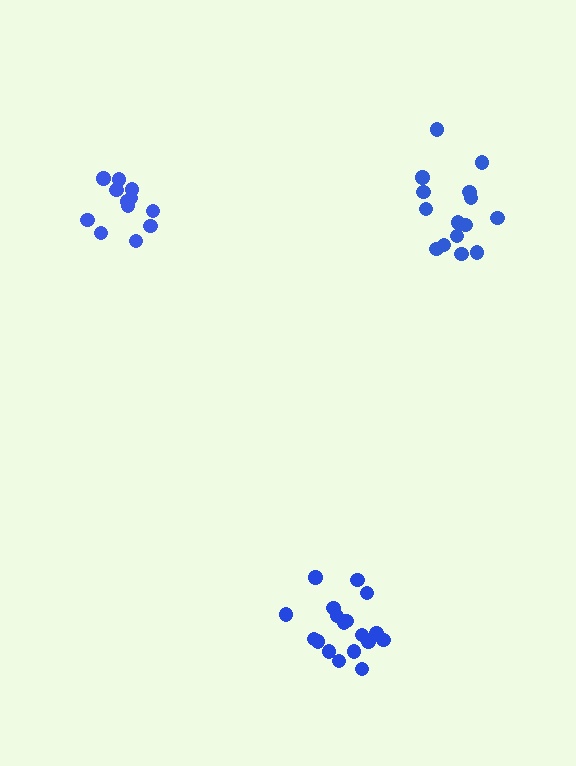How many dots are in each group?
Group 1: 18 dots, Group 2: 12 dots, Group 3: 15 dots (45 total).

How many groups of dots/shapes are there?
There are 3 groups.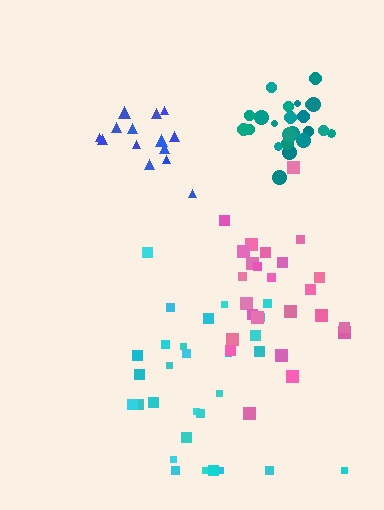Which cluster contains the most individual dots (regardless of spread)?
Cyan (29).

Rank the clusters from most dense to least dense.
teal, blue, pink, cyan.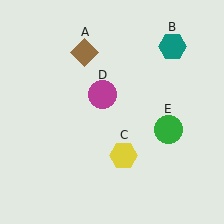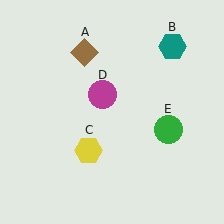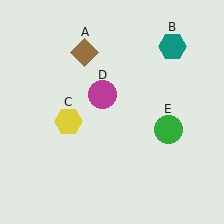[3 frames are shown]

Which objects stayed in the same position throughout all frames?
Brown diamond (object A) and teal hexagon (object B) and magenta circle (object D) and green circle (object E) remained stationary.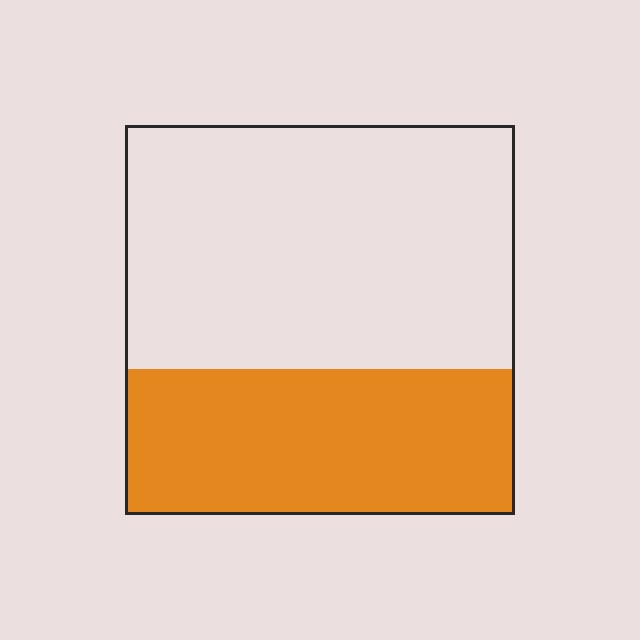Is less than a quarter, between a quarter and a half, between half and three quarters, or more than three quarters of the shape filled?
Between a quarter and a half.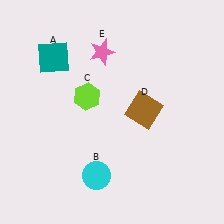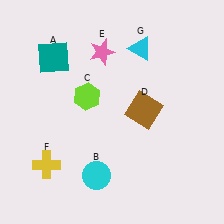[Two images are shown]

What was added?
A yellow cross (F), a cyan triangle (G) were added in Image 2.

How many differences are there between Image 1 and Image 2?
There are 2 differences between the two images.